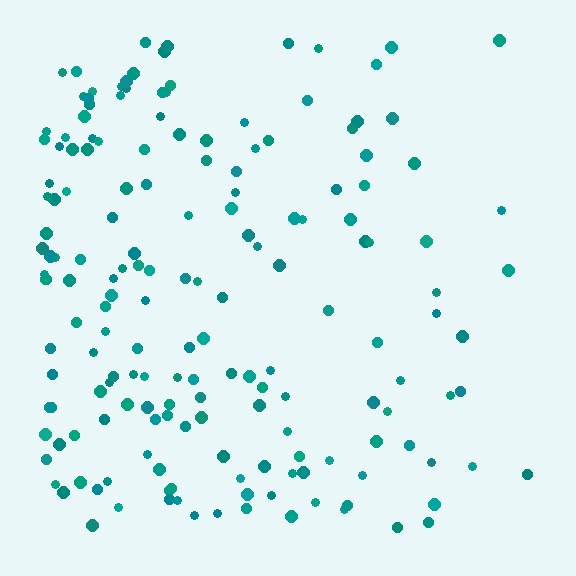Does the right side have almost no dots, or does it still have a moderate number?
Still a moderate number, just noticeably fewer than the left.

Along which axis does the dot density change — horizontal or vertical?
Horizontal.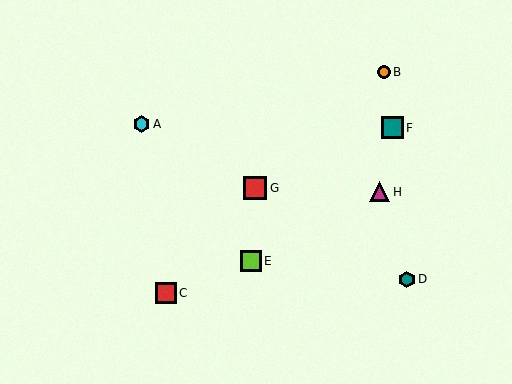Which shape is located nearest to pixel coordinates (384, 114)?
The teal square (labeled F) at (392, 128) is nearest to that location.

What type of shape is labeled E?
Shape E is a lime square.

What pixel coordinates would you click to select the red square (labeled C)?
Click at (166, 293) to select the red square C.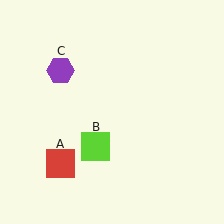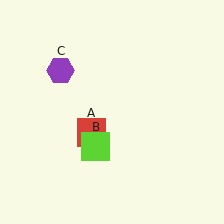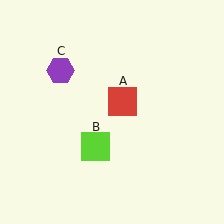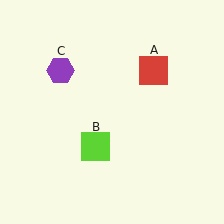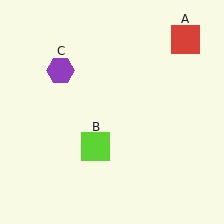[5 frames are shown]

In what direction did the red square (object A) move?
The red square (object A) moved up and to the right.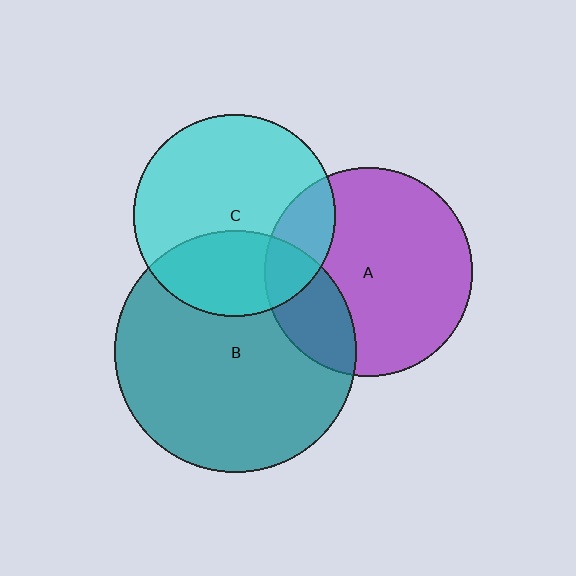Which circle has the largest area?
Circle B (teal).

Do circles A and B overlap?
Yes.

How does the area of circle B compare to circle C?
Approximately 1.4 times.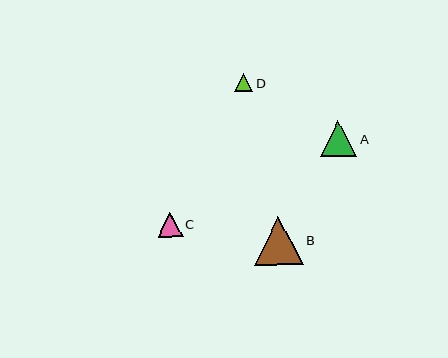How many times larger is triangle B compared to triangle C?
Triangle B is approximately 2.0 times the size of triangle C.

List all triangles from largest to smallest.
From largest to smallest: B, A, C, D.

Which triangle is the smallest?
Triangle D is the smallest with a size of approximately 18 pixels.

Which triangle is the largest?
Triangle B is the largest with a size of approximately 48 pixels.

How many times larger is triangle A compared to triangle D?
Triangle A is approximately 2.0 times the size of triangle D.